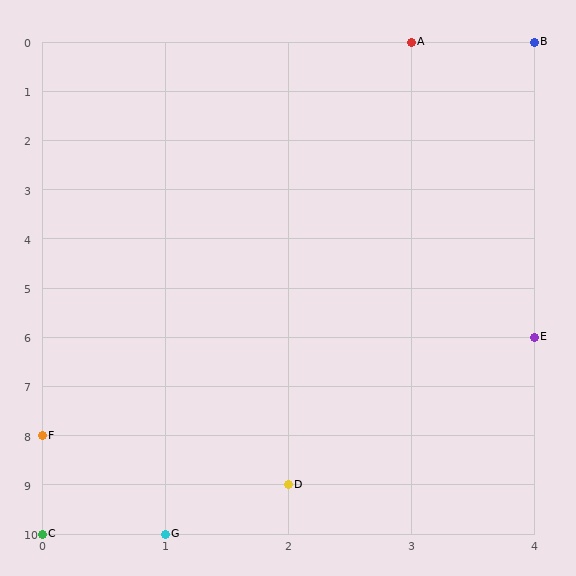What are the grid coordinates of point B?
Point B is at grid coordinates (4, 0).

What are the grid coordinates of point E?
Point E is at grid coordinates (4, 6).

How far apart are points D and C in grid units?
Points D and C are 2 columns and 1 row apart (about 2.2 grid units diagonally).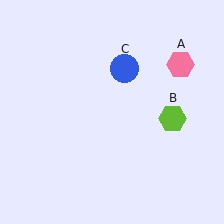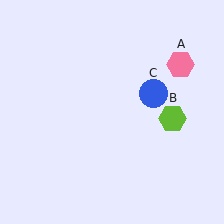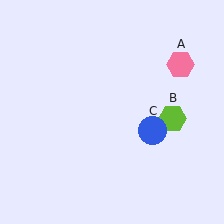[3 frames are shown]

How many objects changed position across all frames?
1 object changed position: blue circle (object C).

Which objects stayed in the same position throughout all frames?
Pink hexagon (object A) and lime hexagon (object B) remained stationary.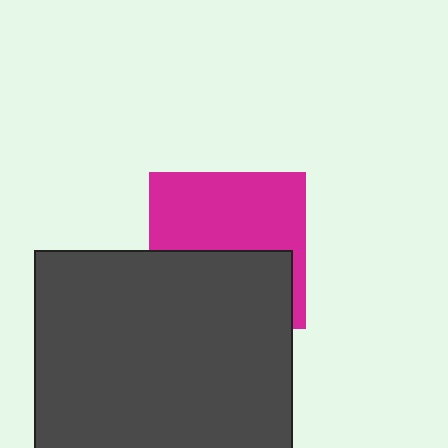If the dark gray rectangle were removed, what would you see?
You would see the complete magenta square.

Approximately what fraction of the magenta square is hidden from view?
Roughly 47% of the magenta square is hidden behind the dark gray rectangle.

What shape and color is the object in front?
The object in front is a dark gray rectangle.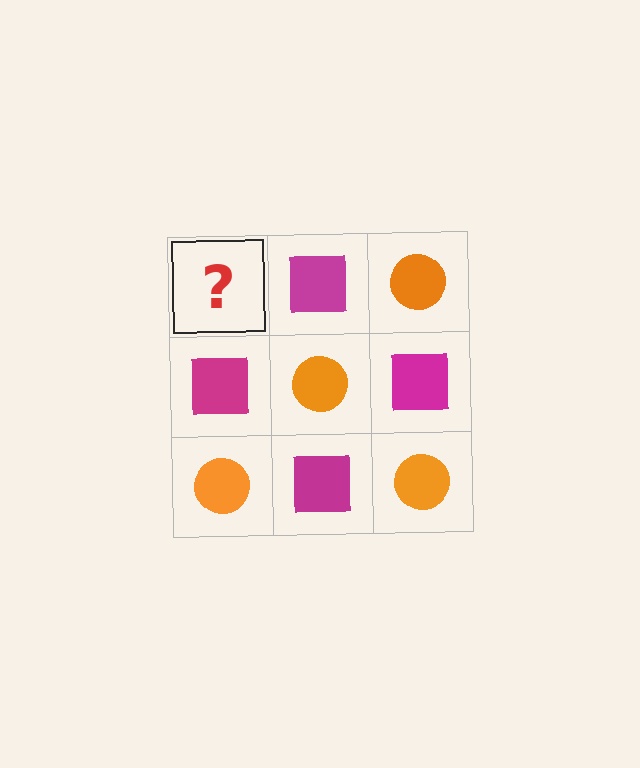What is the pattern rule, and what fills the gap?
The rule is that it alternates orange circle and magenta square in a checkerboard pattern. The gap should be filled with an orange circle.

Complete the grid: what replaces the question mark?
The question mark should be replaced with an orange circle.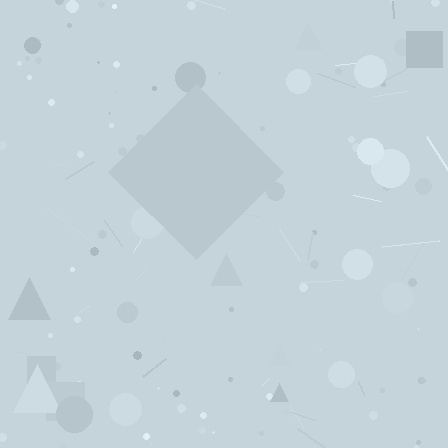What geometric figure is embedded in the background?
A diamond is embedded in the background.